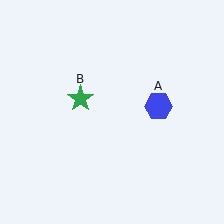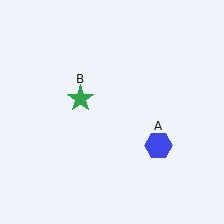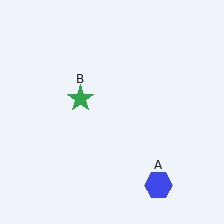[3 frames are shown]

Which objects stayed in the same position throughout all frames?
Green star (object B) remained stationary.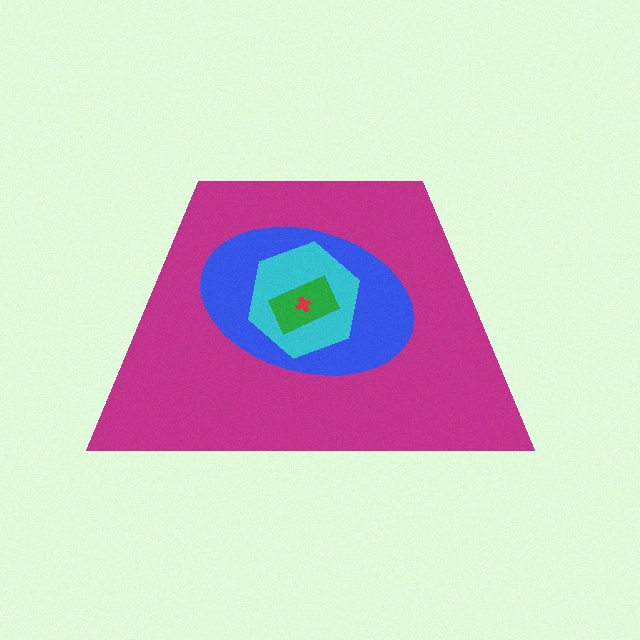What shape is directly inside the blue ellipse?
The cyan hexagon.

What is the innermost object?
The red cross.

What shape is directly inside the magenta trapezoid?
The blue ellipse.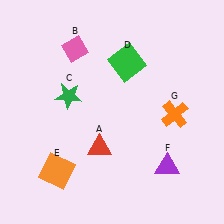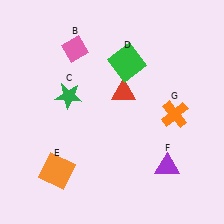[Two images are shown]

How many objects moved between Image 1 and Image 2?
1 object moved between the two images.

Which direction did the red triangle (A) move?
The red triangle (A) moved up.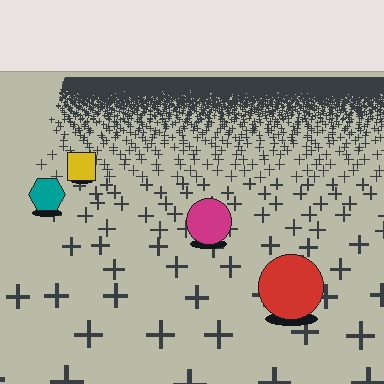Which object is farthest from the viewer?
The yellow square is farthest from the viewer. It appears smaller and the ground texture around it is denser.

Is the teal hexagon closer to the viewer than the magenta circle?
No. The magenta circle is closer — you can tell from the texture gradient: the ground texture is coarser near it.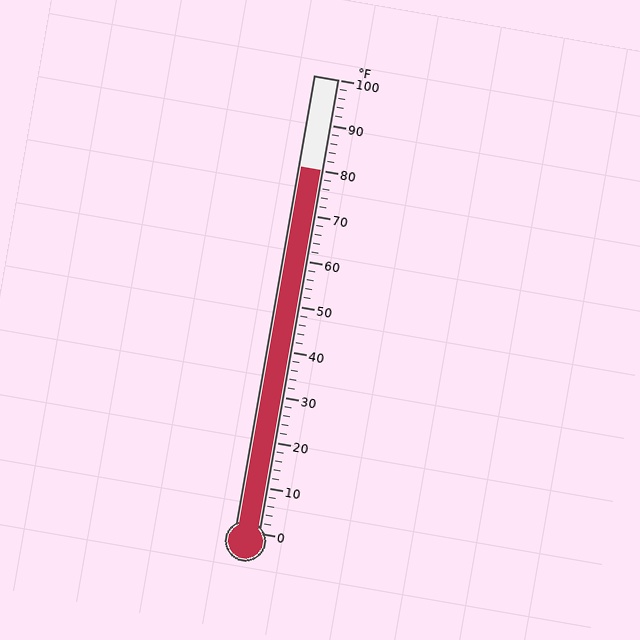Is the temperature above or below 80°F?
The temperature is at 80°F.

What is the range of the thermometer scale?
The thermometer scale ranges from 0°F to 100°F.